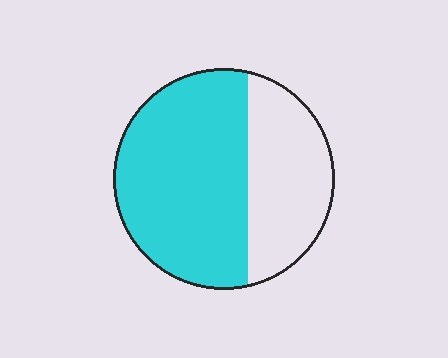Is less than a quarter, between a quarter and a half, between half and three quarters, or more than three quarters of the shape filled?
Between half and three quarters.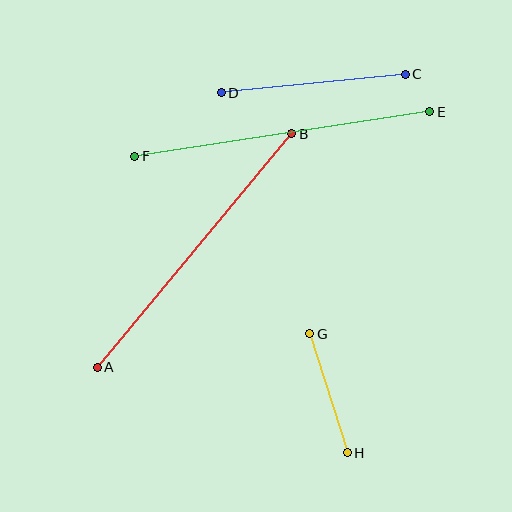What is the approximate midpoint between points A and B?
The midpoint is at approximately (195, 250) pixels.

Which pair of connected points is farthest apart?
Points A and B are farthest apart.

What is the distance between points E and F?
The distance is approximately 298 pixels.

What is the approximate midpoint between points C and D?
The midpoint is at approximately (313, 84) pixels.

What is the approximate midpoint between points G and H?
The midpoint is at approximately (329, 393) pixels.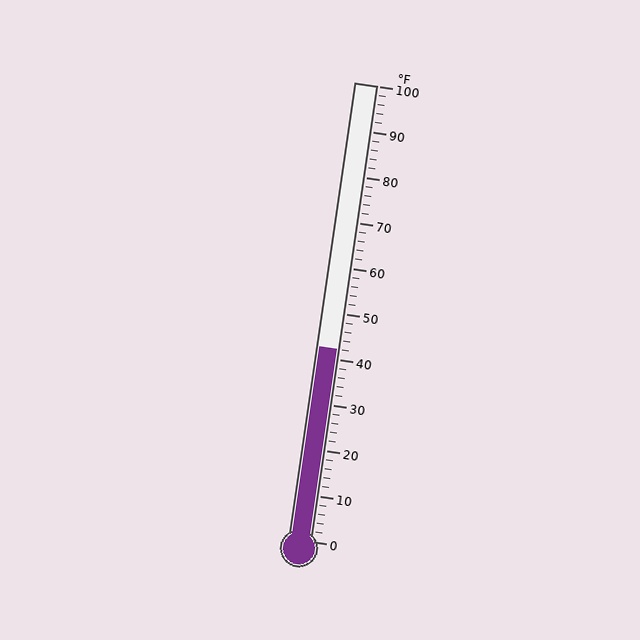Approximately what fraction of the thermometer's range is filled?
The thermometer is filled to approximately 40% of its range.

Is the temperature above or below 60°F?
The temperature is below 60°F.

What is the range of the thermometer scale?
The thermometer scale ranges from 0°F to 100°F.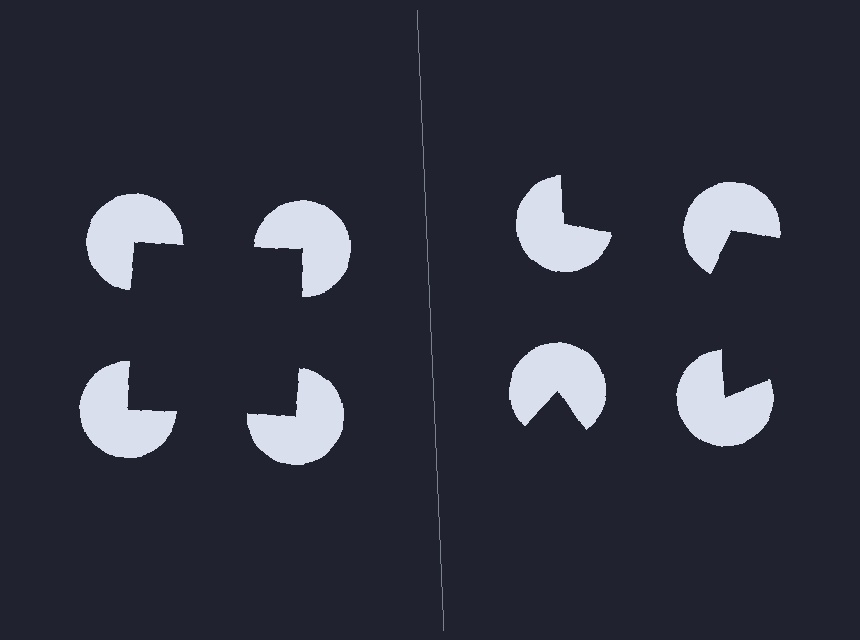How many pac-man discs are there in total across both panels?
8 — 4 on each side.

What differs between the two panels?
The pac-man discs are positioned identically on both sides; only the wedge orientations differ. On the left they align to a square; on the right they are misaligned.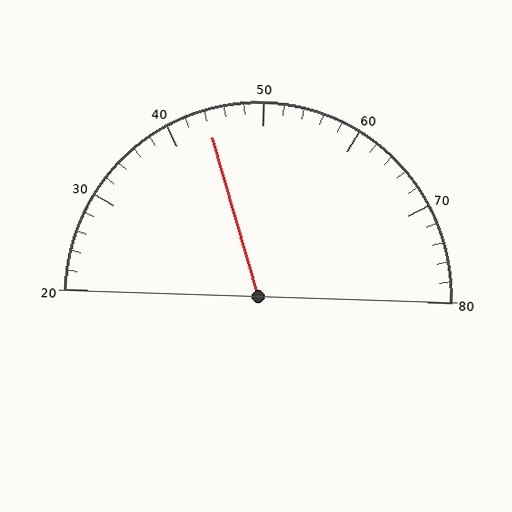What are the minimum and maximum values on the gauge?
The gauge ranges from 20 to 80.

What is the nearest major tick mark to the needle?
The nearest major tick mark is 40.